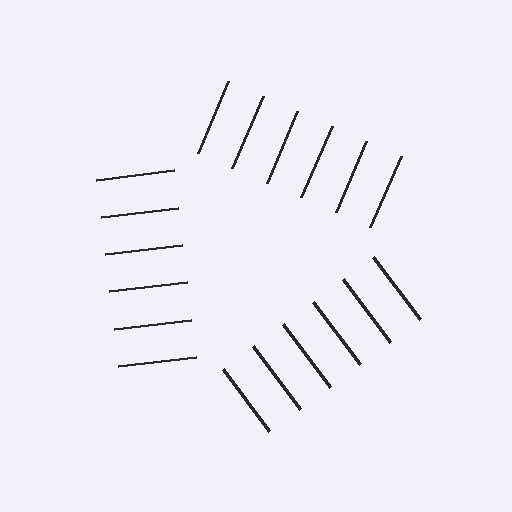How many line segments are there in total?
18 — 6 along each of the 3 edges.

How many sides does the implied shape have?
3 sides — the line-ends trace a triangle.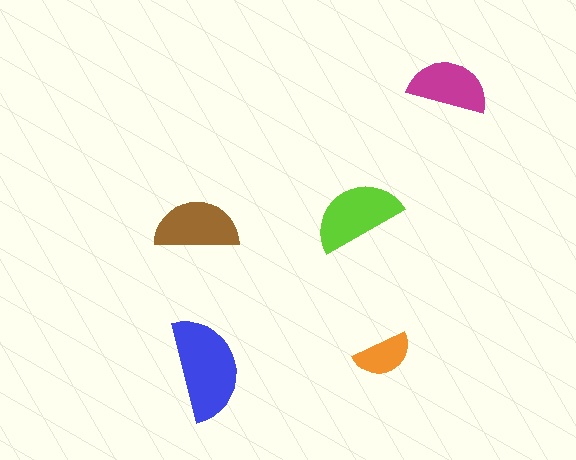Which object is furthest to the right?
The magenta semicircle is rightmost.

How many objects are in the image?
There are 5 objects in the image.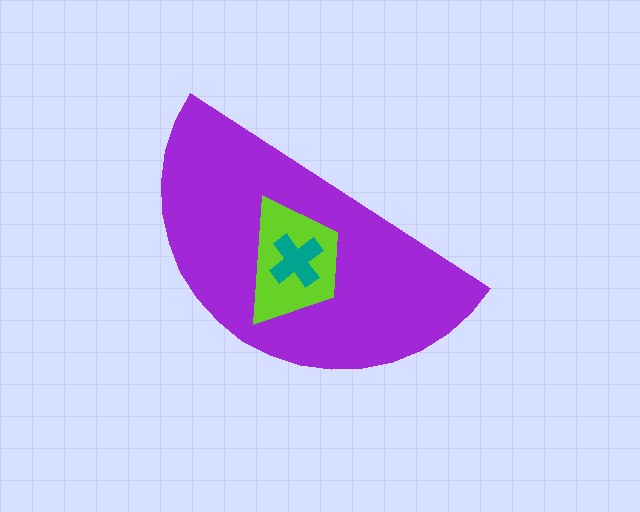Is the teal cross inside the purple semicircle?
Yes.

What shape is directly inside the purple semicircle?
The lime trapezoid.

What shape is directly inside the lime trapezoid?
The teal cross.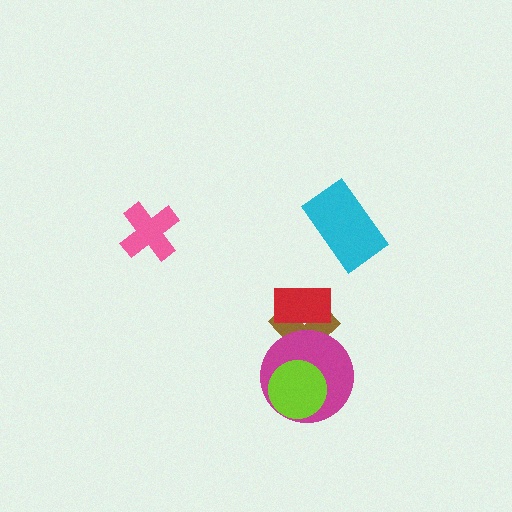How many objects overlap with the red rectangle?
1 object overlaps with the red rectangle.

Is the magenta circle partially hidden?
Yes, it is partially covered by another shape.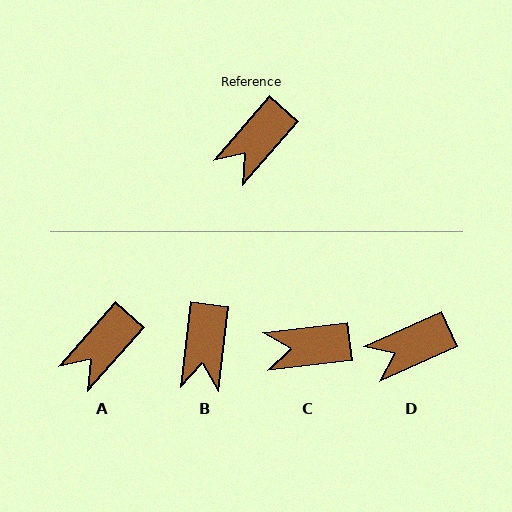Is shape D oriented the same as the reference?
No, it is off by about 24 degrees.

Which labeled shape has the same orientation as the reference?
A.